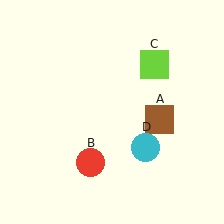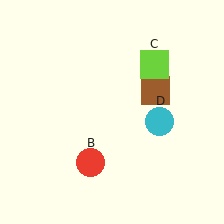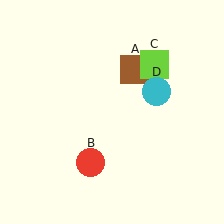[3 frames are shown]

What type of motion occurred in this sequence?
The brown square (object A), cyan circle (object D) rotated counterclockwise around the center of the scene.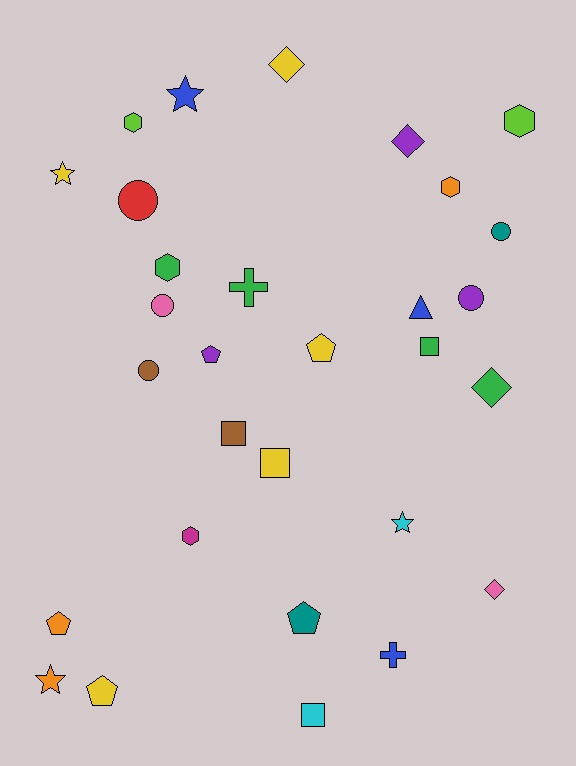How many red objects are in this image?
There is 1 red object.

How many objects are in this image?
There are 30 objects.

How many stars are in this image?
There are 4 stars.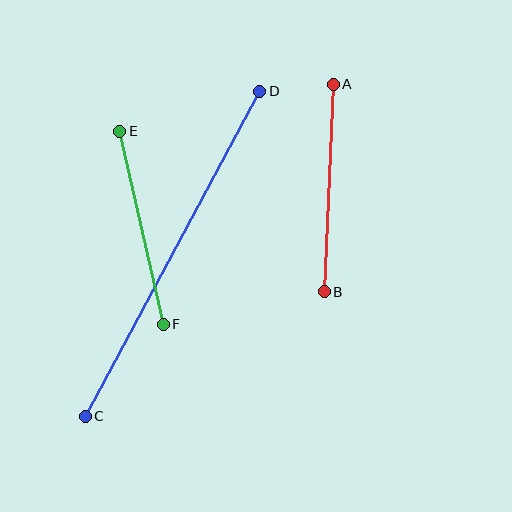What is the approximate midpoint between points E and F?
The midpoint is at approximately (141, 228) pixels.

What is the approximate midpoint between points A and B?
The midpoint is at approximately (329, 188) pixels.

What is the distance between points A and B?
The distance is approximately 208 pixels.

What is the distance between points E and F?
The distance is approximately 198 pixels.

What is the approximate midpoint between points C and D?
The midpoint is at approximately (172, 254) pixels.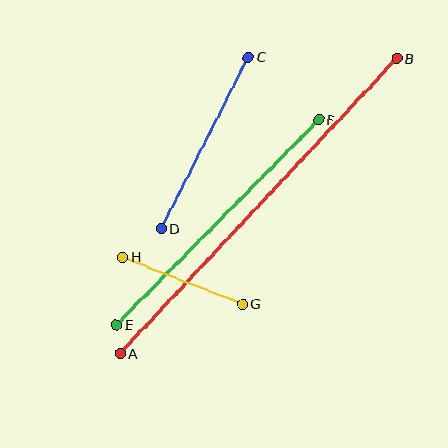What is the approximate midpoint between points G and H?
The midpoint is at approximately (183, 280) pixels.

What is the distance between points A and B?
The distance is approximately 404 pixels.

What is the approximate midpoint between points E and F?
The midpoint is at approximately (218, 222) pixels.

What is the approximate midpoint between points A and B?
The midpoint is at approximately (258, 206) pixels.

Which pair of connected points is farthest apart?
Points A and B are farthest apart.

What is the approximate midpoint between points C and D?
The midpoint is at approximately (205, 143) pixels.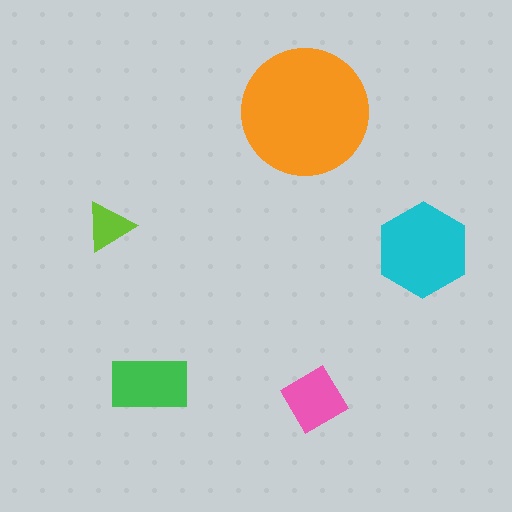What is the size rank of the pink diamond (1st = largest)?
4th.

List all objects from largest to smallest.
The orange circle, the cyan hexagon, the green rectangle, the pink diamond, the lime triangle.